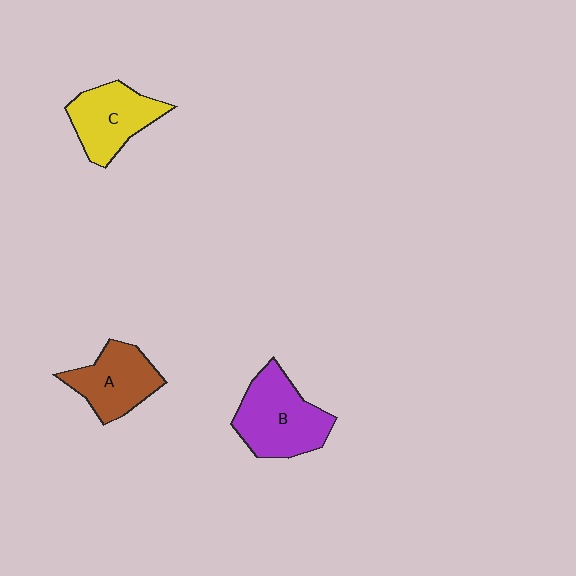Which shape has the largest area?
Shape B (purple).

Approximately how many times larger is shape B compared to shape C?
Approximately 1.2 times.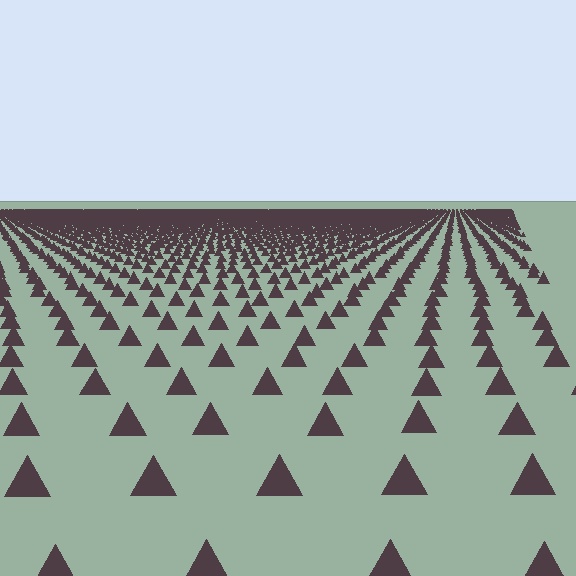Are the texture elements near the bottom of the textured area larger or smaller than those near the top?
Larger. Near the bottom, elements are closer to the viewer and appear at a bigger on-screen size.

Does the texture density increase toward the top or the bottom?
Density increases toward the top.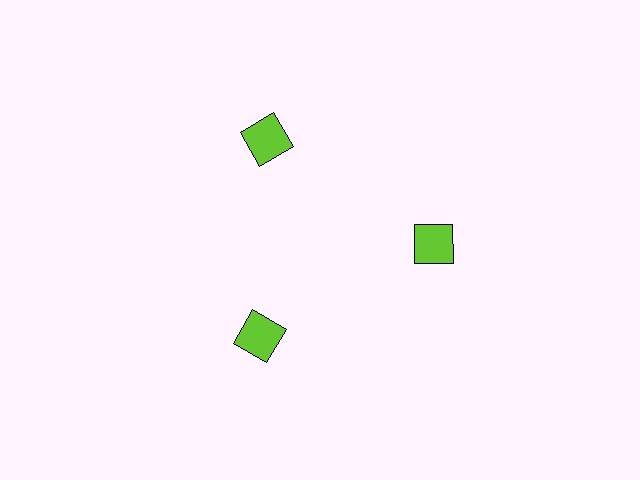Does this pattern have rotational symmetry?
Yes, this pattern has 3-fold rotational symmetry. It looks the same after rotating 120 degrees around the center.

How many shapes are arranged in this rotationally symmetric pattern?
There are 3 shapes, arranged in 3 groups of 1.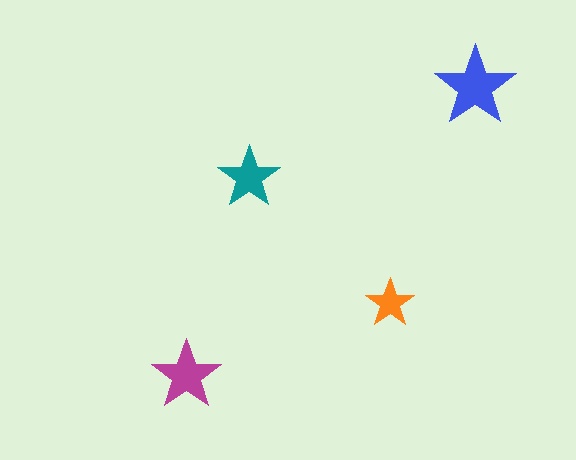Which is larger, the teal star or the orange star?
The teal one.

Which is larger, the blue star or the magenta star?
The blue one.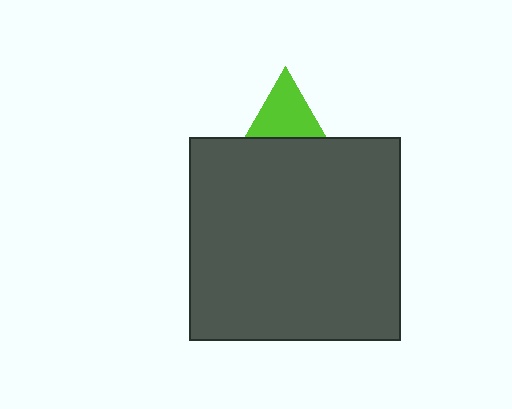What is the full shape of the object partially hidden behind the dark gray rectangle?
The partially hidden object is a lime triangle.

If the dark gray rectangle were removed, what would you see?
You would see the complete lime triangle.